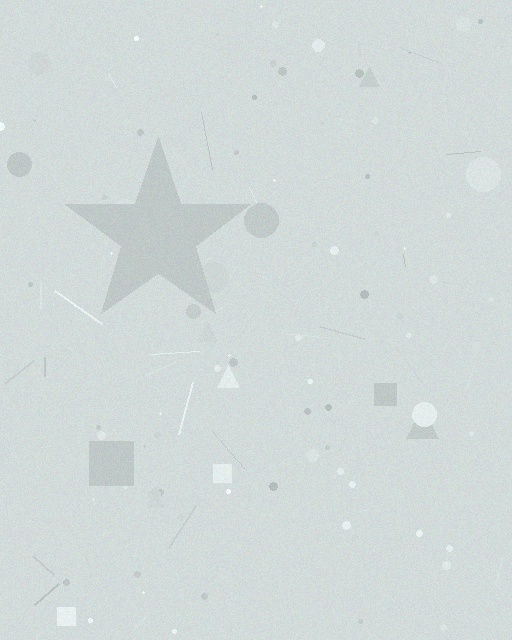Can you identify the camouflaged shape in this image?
The camouflaged shape is a star.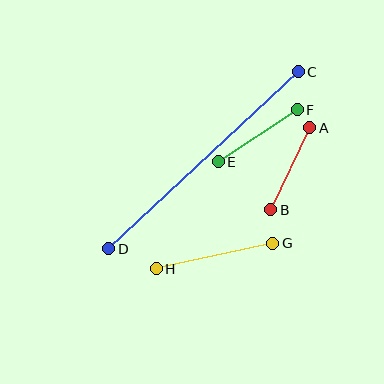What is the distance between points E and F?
The distance is approximately 95 pixels.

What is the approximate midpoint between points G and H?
The midpoint is at approximately (215, 256) pixels.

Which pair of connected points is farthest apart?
Points C and D are farthest apart.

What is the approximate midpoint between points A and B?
The midpoint is at approximately (290, 169) pixels.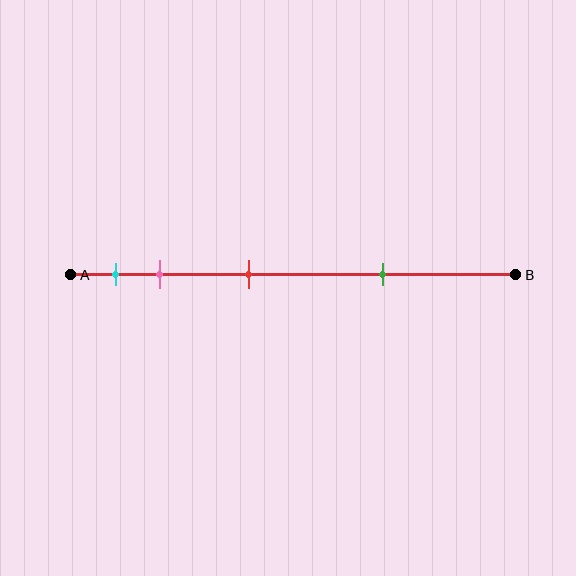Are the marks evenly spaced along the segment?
No, the marks are not evenly spaced.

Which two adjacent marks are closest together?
The cyan and pink marks are the closest adjacent pair.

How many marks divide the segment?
There are 4 marks dividing the segment.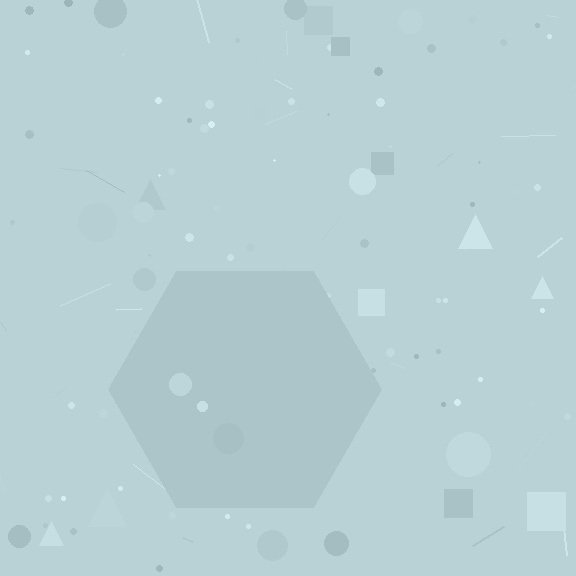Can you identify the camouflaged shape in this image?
The camouflaged shape is a hexagon.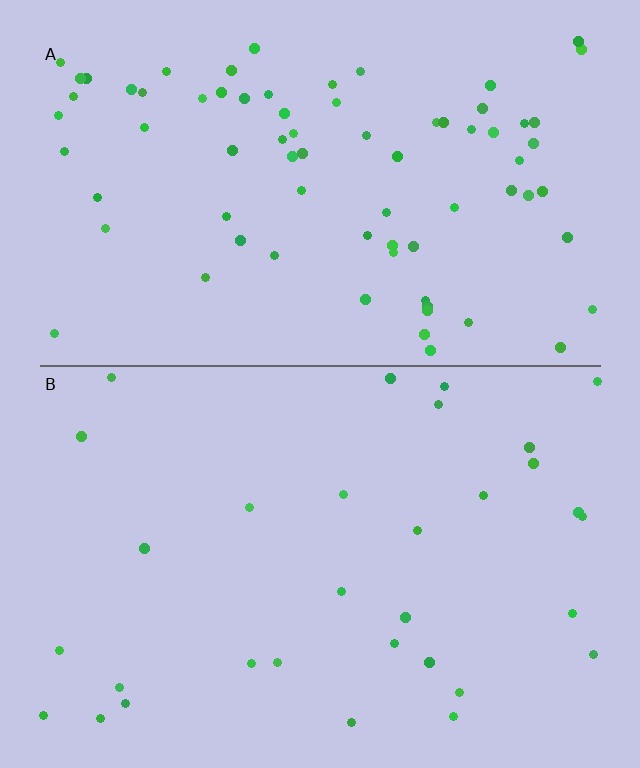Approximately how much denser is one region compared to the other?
Approximately 2.4× — region A over region B.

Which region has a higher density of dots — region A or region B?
A (the top).